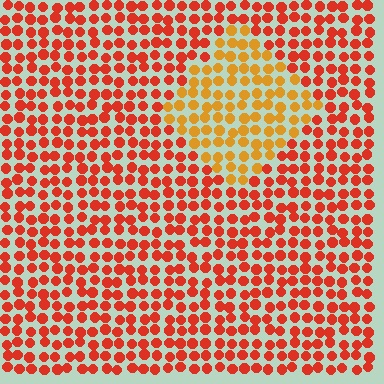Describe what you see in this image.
The image is filled with small red elements in a uniform arrangement. A diamond-shaped region is visible where the elements are tinted to a slightly different hue, forming a subtle color boundary.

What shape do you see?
I see a diamond.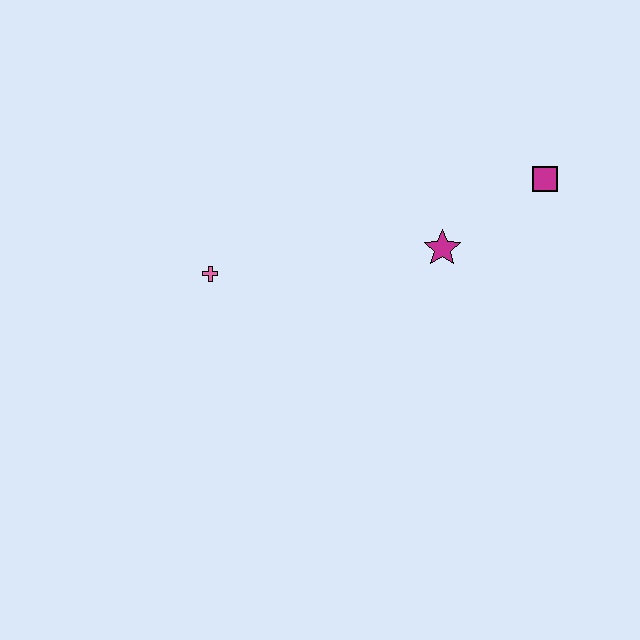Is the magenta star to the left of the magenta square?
Yes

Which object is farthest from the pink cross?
The magenta square is farthest from the pink cross.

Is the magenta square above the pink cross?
Yes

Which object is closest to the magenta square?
The magenta star is closest to the magenta square.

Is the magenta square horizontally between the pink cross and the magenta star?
No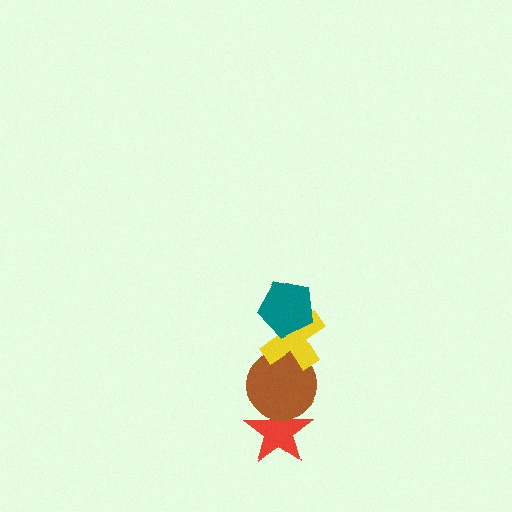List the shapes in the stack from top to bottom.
From top to bottom: the teal pentagon, the yellow cross, the brown circle, the red star.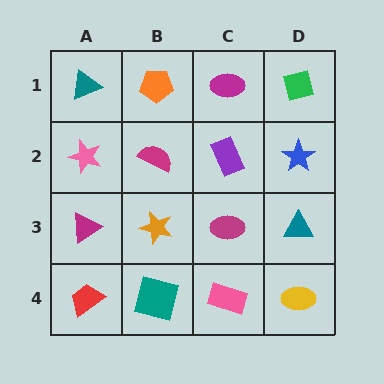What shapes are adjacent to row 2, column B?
An orange pentagon (row 1, column B), an orange star (row 3, column B), a pink star (row 2, column A), a purple rectangle (row 2, column C).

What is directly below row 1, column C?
A purple rectangle.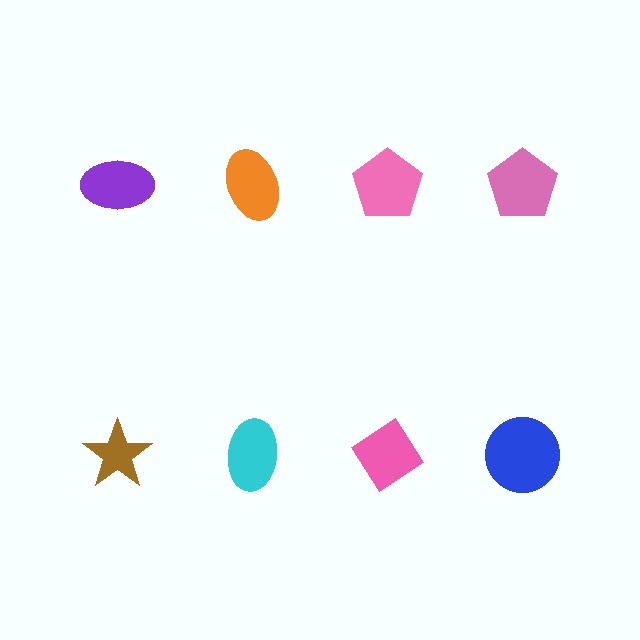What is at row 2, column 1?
A brown star.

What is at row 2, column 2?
A cyan ellipse.